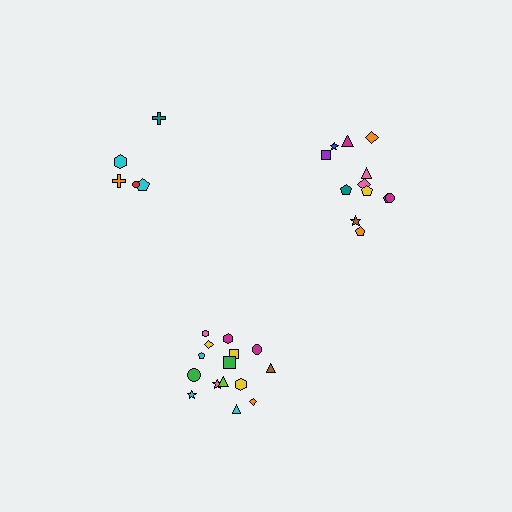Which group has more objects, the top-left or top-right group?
The top-right group.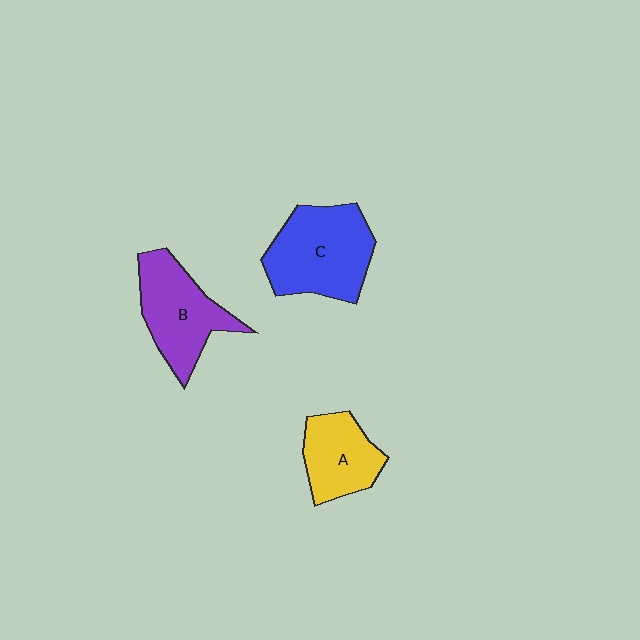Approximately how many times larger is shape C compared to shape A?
Approximately 1.5 times.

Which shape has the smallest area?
Shape A (yellow).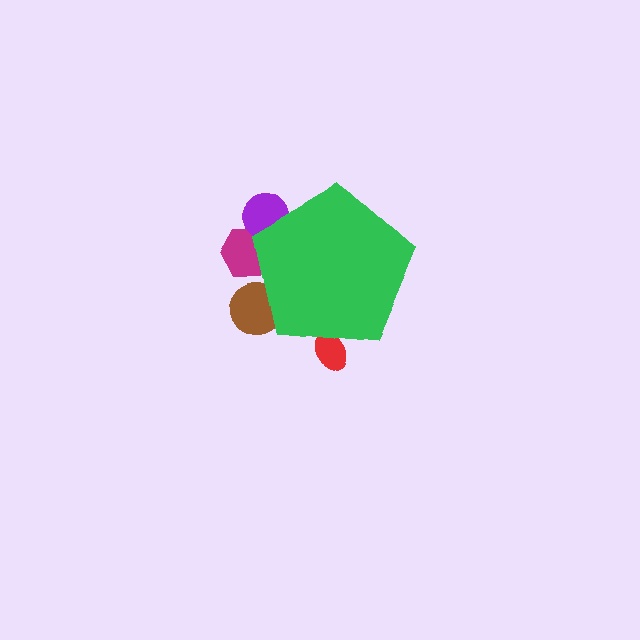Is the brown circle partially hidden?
Yes, the brown circle is partially hidden behind the green pentagon.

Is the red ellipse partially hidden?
Yes, the red ellipse is partially hidden behind the green pentagon.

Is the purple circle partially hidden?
Yes, the purple circle is partially hidden behind the green pentagon.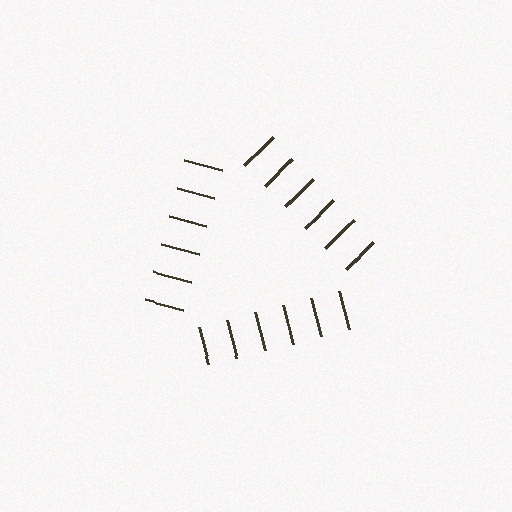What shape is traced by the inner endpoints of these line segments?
An illusory triangle — the line segments terminate on its edges but no continuous stroke is drawn.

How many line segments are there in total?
18 — 6 along each of the 3 edges.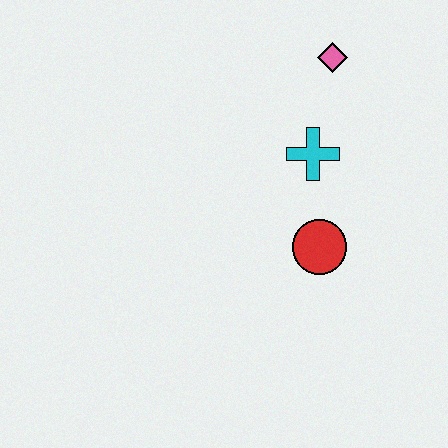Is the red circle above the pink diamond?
No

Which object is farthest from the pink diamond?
The red circle is farthest from the pink diamond.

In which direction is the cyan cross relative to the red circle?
The cyan cross is above the red circle.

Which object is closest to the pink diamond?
The cyan cross is closest to the pink diamond.